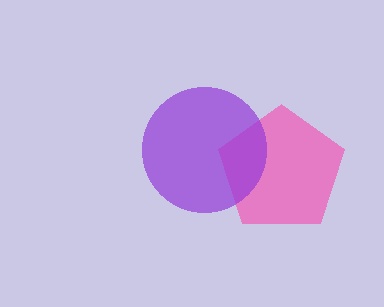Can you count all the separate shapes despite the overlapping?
Yes, there are 2 separate shapes.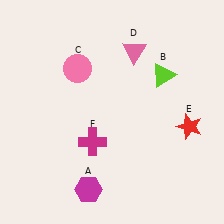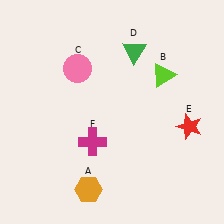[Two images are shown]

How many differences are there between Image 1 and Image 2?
There are 2 differences between the two images.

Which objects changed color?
A changed from magenta to orange. D changed from pink to green.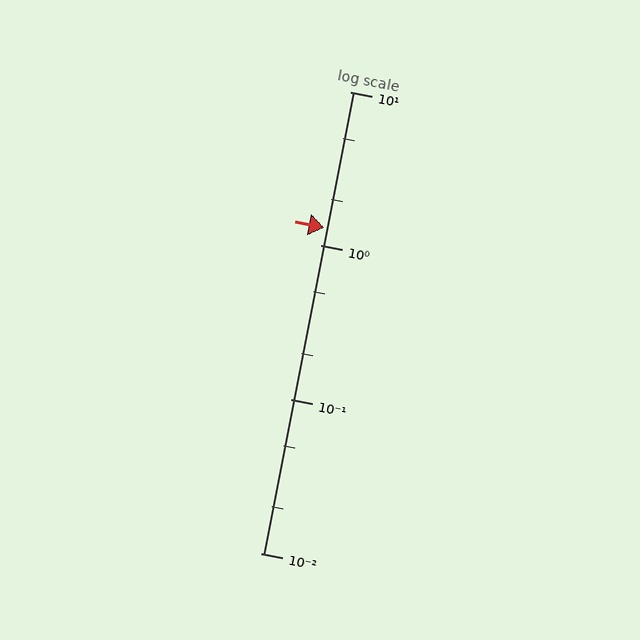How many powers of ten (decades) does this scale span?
The scale spans 3 decades, from 0.01 to 10.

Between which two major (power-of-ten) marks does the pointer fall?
The pointer is between 1 and 10.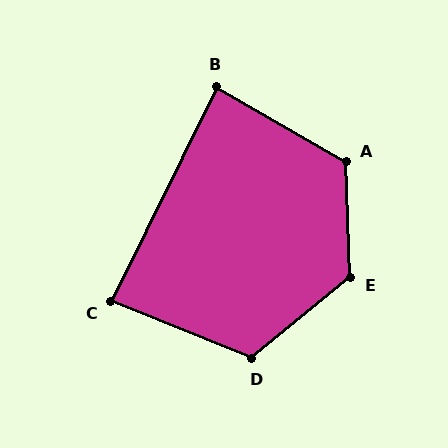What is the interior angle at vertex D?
Approximately 119 degrees (obtuse).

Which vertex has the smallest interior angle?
C, at approximately 86 degrees.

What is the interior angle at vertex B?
Approximately 86 degrees (approximately right).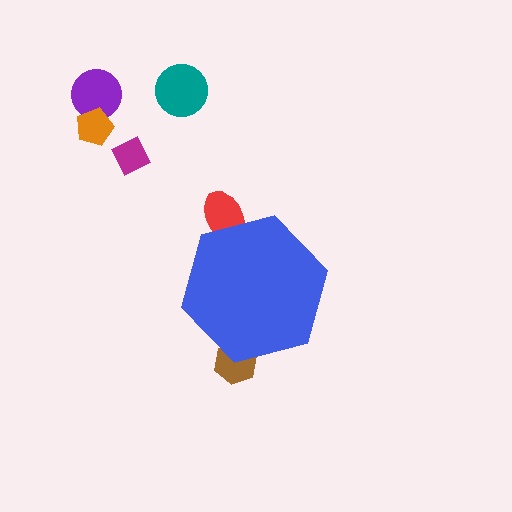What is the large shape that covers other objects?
A blue hexagon.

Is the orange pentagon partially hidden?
No, the orange pentagon is fully visible.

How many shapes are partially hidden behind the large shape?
2 shapes are partially hidden.